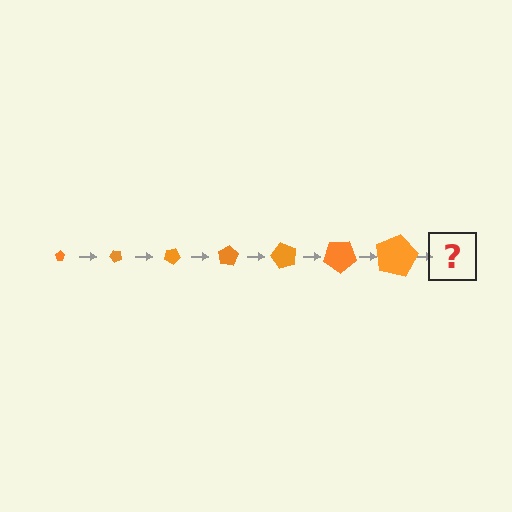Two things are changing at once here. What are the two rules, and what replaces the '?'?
The two rules are that the pentagon grows larger each step and it rotates 50 degrees each step. The '?' should be a pentagon, larger than the previous one and rotated 350 degrees from the start.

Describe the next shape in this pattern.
It should be a pentagon, larger than the previous one and rotated 350 degrees from the start.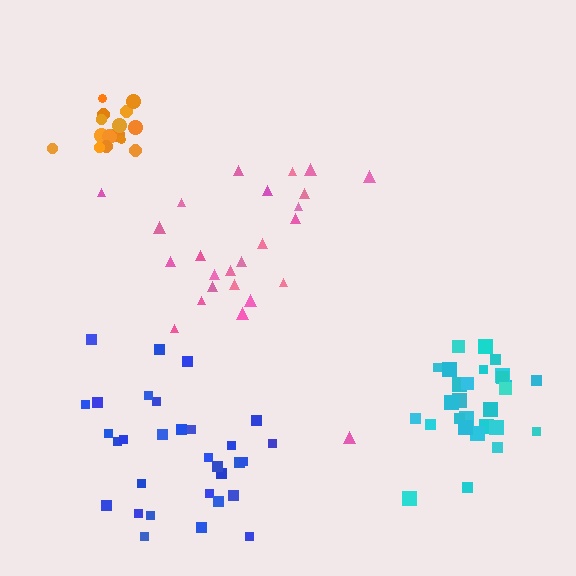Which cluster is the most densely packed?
Orange.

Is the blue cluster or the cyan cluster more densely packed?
Cyan.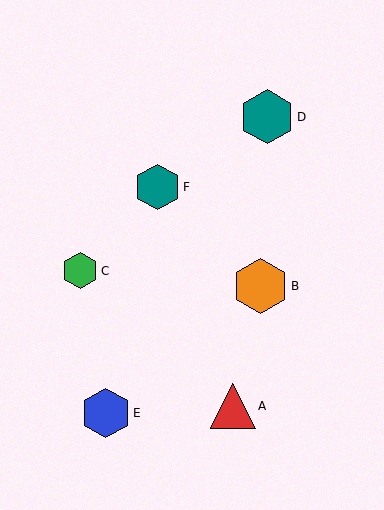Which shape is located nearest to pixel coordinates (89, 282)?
The green hexagon (labeled C) at (80, 271) is nearest to that location.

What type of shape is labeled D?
Shape D is a teal hexagon.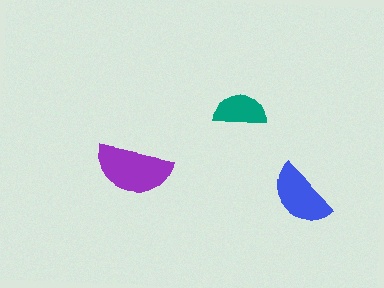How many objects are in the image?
There are 3 objects in the image.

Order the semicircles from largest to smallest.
the purple one, the blue one, the teal one.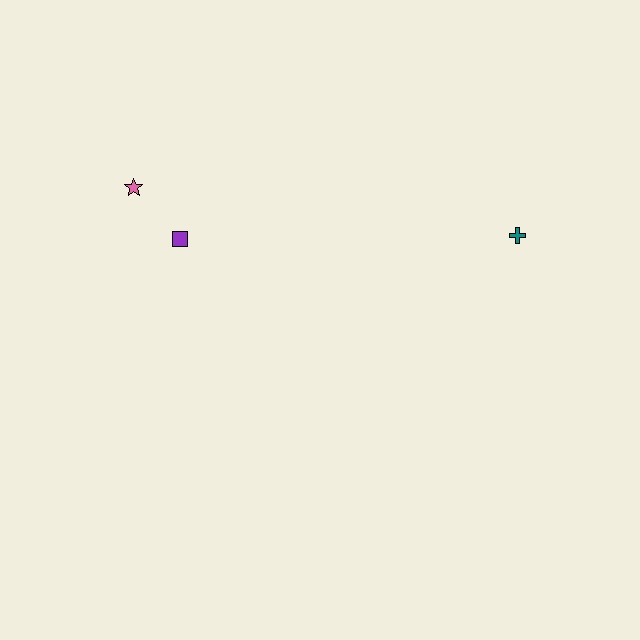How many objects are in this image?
There are 3 objects.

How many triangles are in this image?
There are no triangles.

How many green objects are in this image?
There are no green objects.